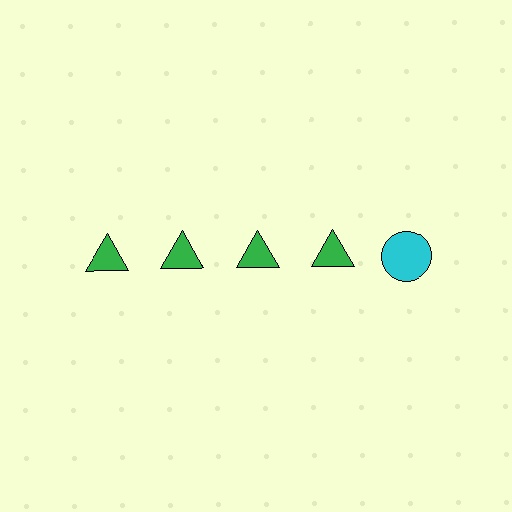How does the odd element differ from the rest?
It differs in both color (cyan instead of green) and shape (circle instead of triangle).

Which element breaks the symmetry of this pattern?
The cyan circle in the top row, rightmost column breaks the symmetry. All other shapes are green triangles.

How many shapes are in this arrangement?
There are 5 shapes arranged in a grid pattern.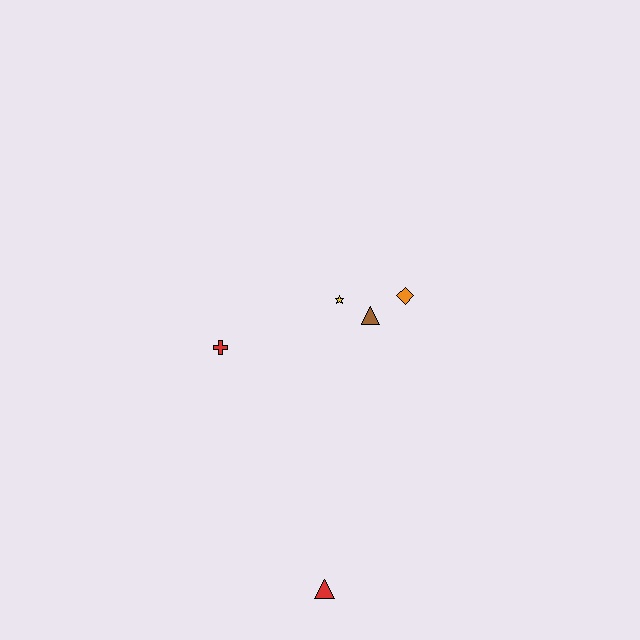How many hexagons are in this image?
There are no hexagons.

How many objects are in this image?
There are 5 objects.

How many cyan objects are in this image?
There are no cyan objects.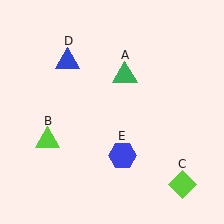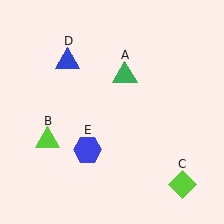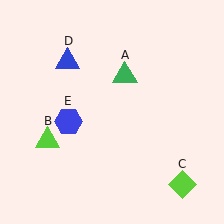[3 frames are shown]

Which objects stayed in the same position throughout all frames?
Green triangle (object A) and lime triangle (object B) and lime diamond (object C) and blue triangle (object D) remained stationary.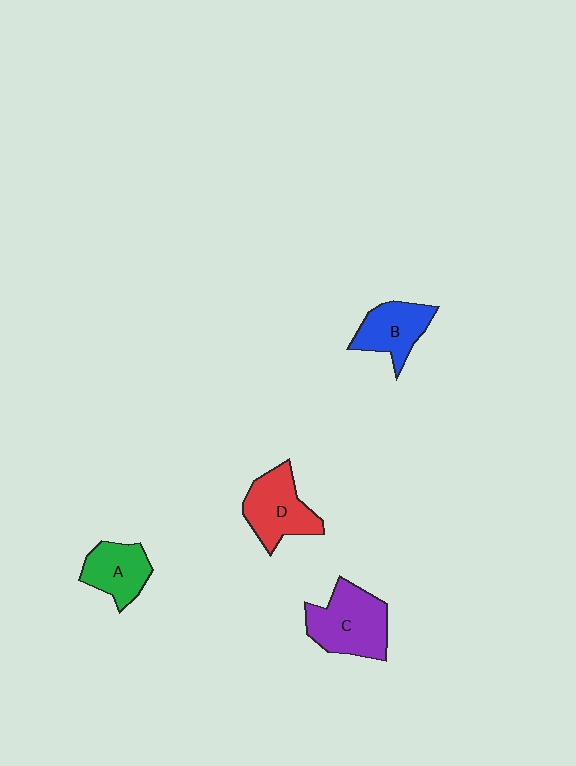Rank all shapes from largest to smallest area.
From largest to smallest: C (purple), D (red), B (blue), A (green).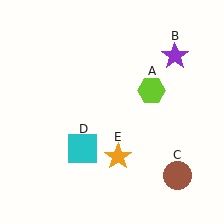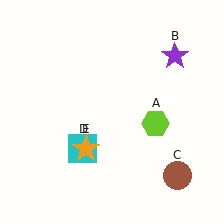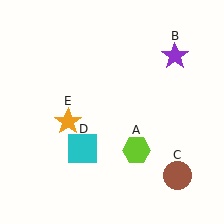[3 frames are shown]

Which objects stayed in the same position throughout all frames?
Purple star (object B) and brown circle (object C) and cyan square (object D) remained stationary.